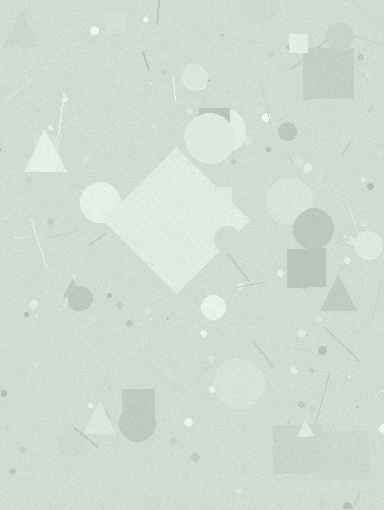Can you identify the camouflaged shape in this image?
The camouflaged shape is a diamond.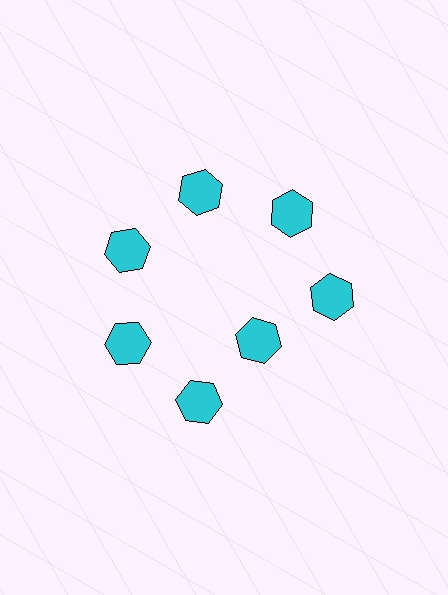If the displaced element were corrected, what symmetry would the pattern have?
It would have 7-fold rotational symmetry — the pattern would map onto itself every 51 degrees.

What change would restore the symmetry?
The symmetry would be restored by moving it outward, back onto the ring so that all 7 hexagons sit at equal angles and equal distance from the center.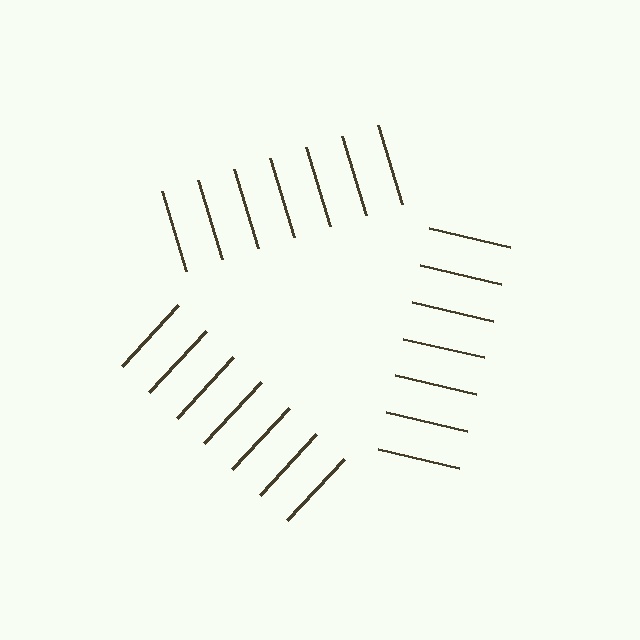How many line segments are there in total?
21 — 7 along each of the 3 edges.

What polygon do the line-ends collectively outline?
An illusory triangle — the line segments terminate on its edges but no continuous stroke is drawn.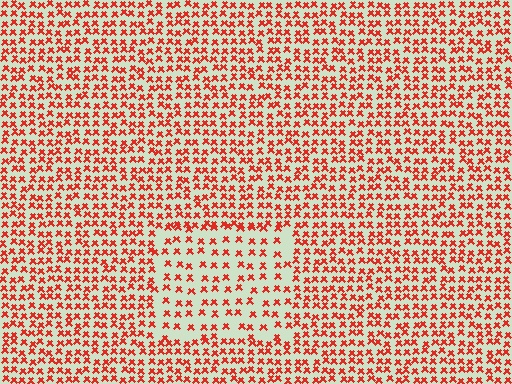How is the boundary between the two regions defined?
The boundary is defined by a change in element density (approximately 1.8x ratio). All elements are the same color, size, and shape.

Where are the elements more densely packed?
The elements are more densely packed outside the rectangle boundary.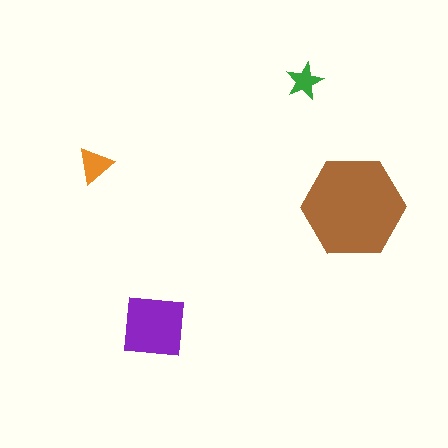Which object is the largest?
The brown hexagon.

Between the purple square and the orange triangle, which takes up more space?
The purple square.